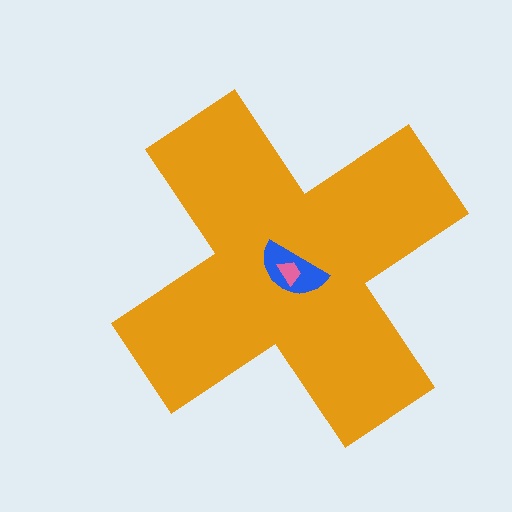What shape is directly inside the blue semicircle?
The pink trapezoid.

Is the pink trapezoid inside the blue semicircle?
Yes.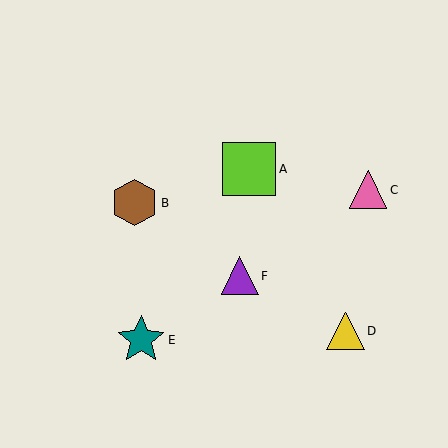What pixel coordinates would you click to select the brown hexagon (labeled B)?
Click at (134, 203) to select the brown hexagon B.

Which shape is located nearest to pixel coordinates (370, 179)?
The pink triangle (labeled C) at (368, 190) is nearest to that location.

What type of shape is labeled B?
Shape B is a brown hexagon.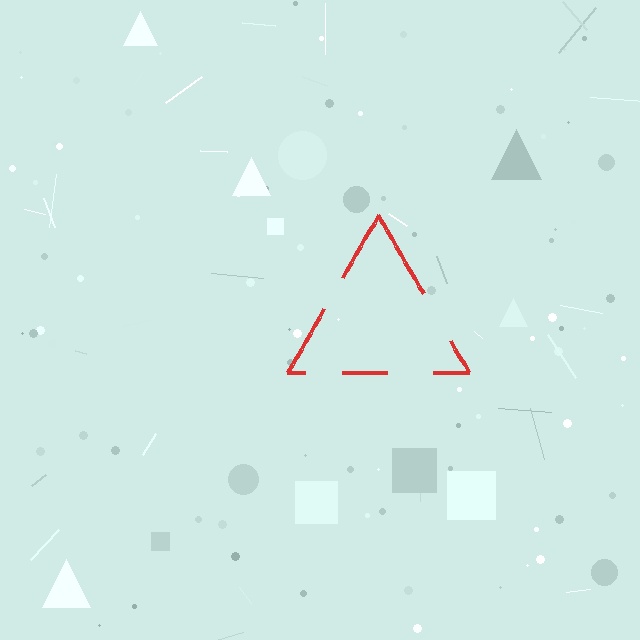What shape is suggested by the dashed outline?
The dashed outline suggests a triangle.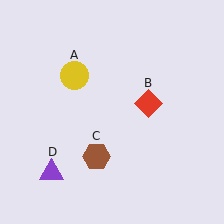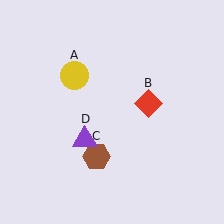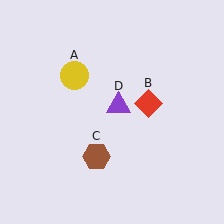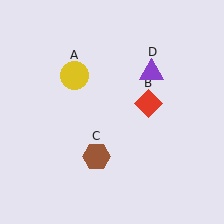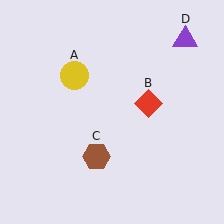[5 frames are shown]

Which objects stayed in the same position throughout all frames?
Yellow circle (object A) and red diamond (object B) and brown hexagon (object C) remained stationary.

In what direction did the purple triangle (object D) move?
The purple triangle (object D) moved up and to the right.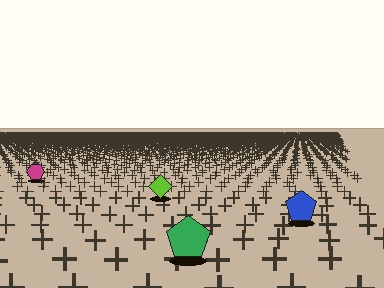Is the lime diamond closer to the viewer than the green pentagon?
No. The green pentagon is closer — you can tell from the texture gradient: the ground texture is coarser near it.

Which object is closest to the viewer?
The green pentagon is closest. The texture marks near it are larger and more spread out.